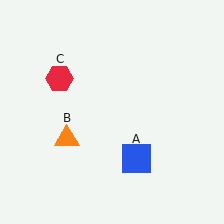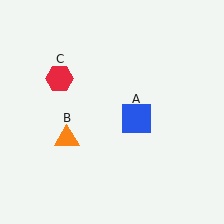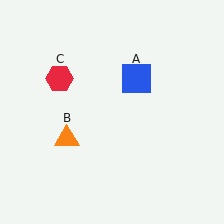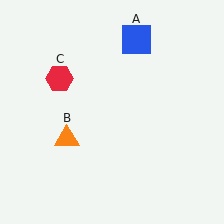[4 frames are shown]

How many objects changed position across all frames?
1 object changed position: blue square (object A).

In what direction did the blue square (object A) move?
The blue square (object A) moved up.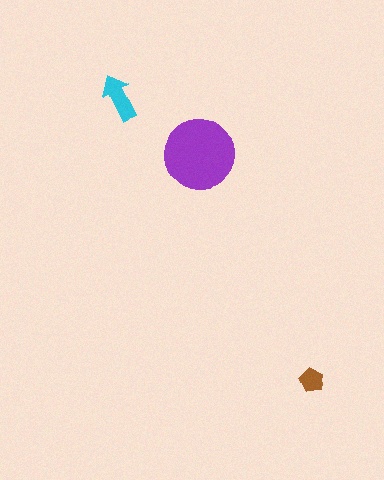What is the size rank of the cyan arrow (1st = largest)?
2nd.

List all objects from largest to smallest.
The purple circle, the cyan arrow, the brown pentagon.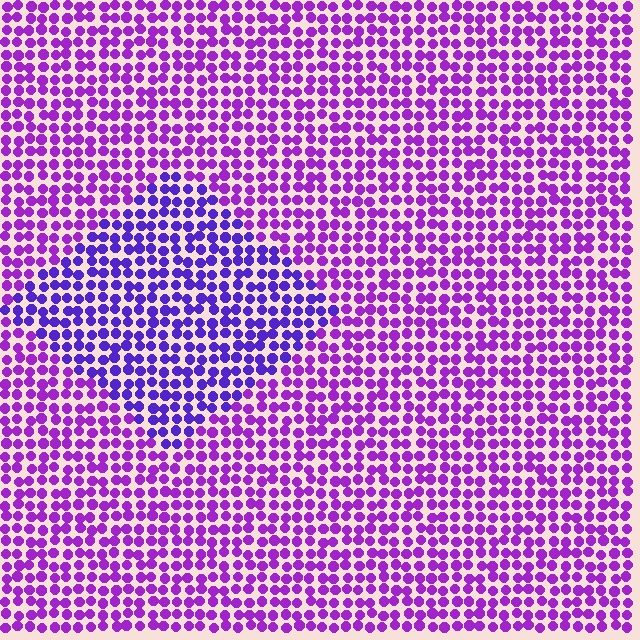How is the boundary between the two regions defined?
The boundary is defined purely by a slight shift in hue (about 28 degrees). Spacing, size, and orientation are identical on both sides.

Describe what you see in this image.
The image is filled with small purple elements in a uniform arrangement. A diamond-shaped region is visible where the elements are tinted to a slightly different hue, forming a subtle color boundary.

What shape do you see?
I see a diamond.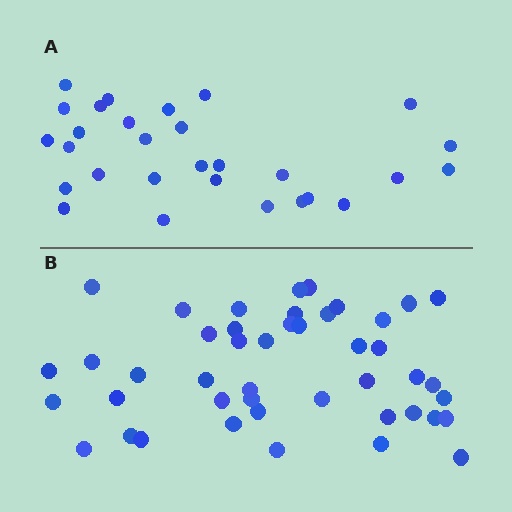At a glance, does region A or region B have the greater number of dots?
Region B (the bottom region) has more dots.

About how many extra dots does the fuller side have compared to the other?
Region B has approximately 15 more dots than region A.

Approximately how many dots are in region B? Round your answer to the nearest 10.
About 40 dots. (The exact count is 45, which rounds to 40.)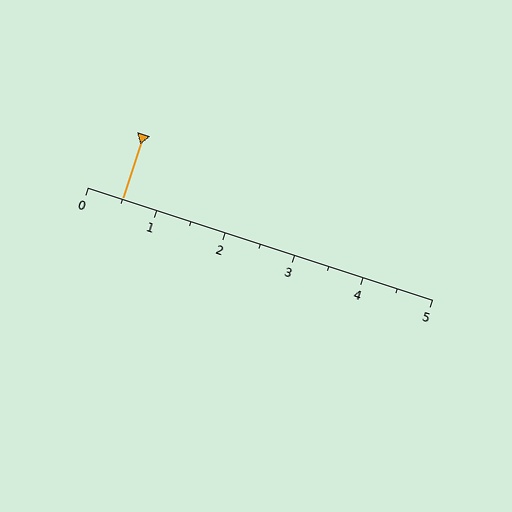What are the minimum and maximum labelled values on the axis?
The axis runs from 0 to 5.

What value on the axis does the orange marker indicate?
The marker indicates approximately 0.5.